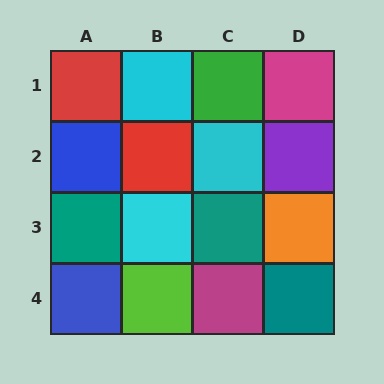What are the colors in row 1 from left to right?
Red, cyan, green, magenta.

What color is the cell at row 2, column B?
Red.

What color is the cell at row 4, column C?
Magenta.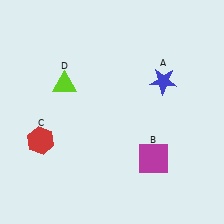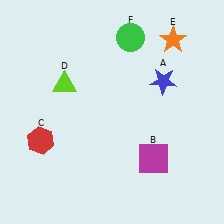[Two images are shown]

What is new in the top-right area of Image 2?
An orange star (E) was added in the top-right area of Image 2.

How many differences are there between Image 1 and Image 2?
There are 2 differences between the two images.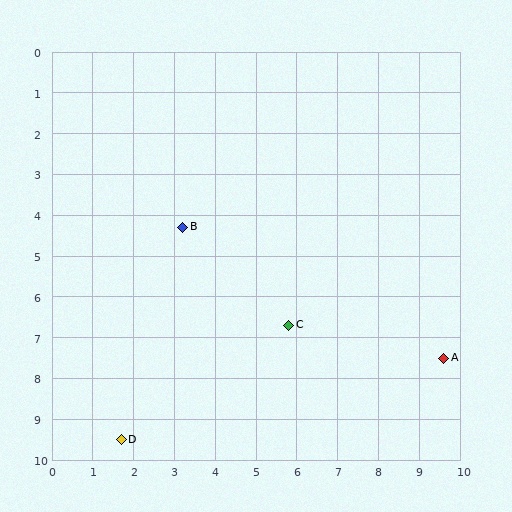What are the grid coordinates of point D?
Point D is at approximately (1.7, 9.5).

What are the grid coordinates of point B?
Point B is at approximately (3.2, 4.3).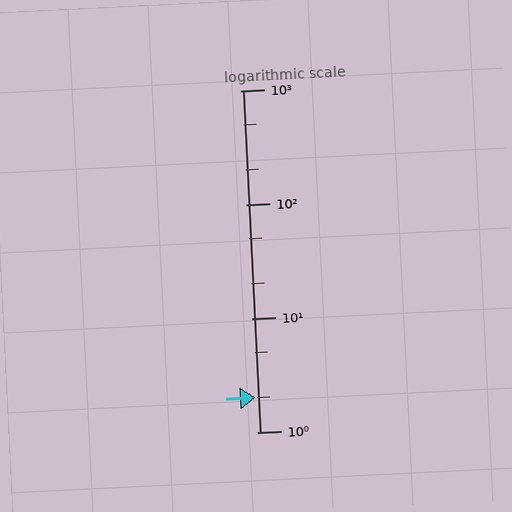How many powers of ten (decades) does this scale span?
The scale spans 3 decades, from 1 to 1000.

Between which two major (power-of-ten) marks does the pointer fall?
The pointer is between 1 and 10.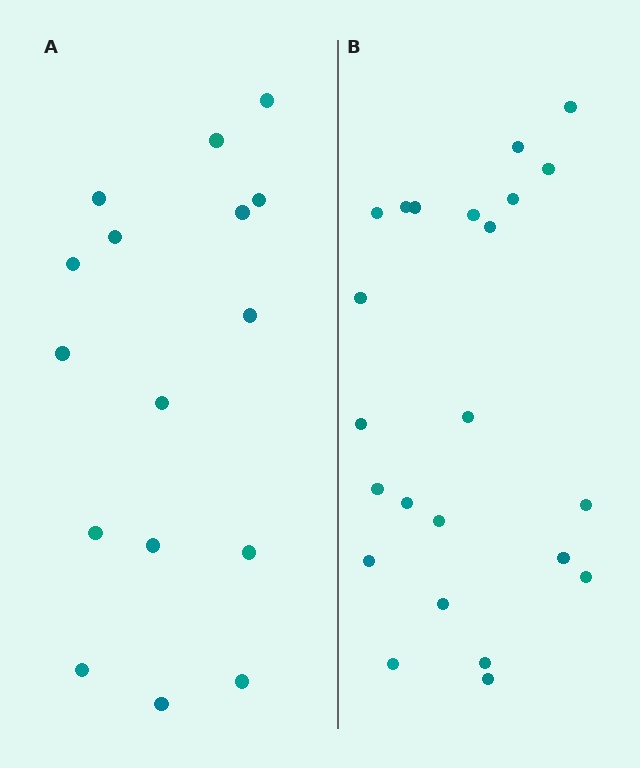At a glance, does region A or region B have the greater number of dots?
Region B (the right region) has more dots.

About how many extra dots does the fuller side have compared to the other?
Region B has roughly 8 or so more dots than region A.